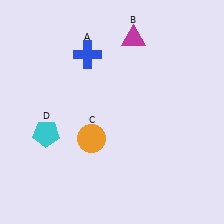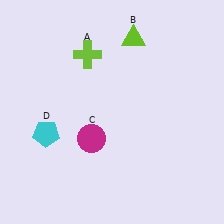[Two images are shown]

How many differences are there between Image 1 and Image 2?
There are 3 differences between the two images.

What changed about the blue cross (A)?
In Image 1, A is blue. In Image 2, it changed to lime.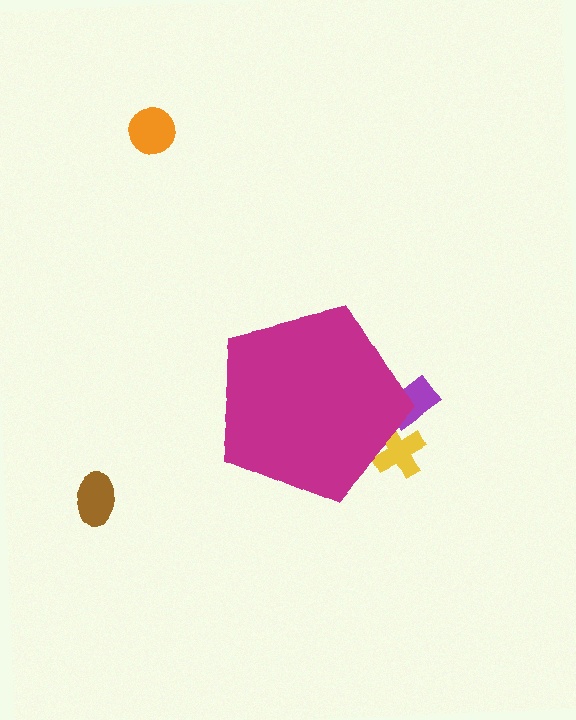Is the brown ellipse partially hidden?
No, the brown ellipse is fully visible.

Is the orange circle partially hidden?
No, the orange circle is fully visible.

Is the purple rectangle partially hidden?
Yes, the purple rectangle is partially hidden behind the magenta pentagon.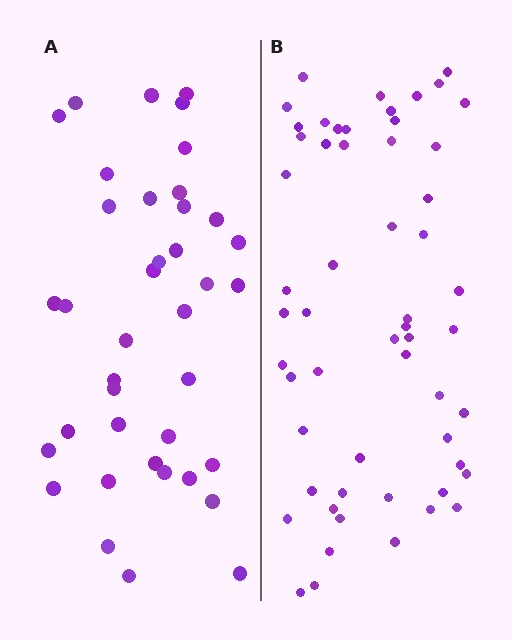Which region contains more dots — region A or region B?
Region B (the right region) has more dots.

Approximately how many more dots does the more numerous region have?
Region B has approximately 15 more dots than region A.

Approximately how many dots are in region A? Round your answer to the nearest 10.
About 40 dots. (The exact count is 39, which rounds to 40.)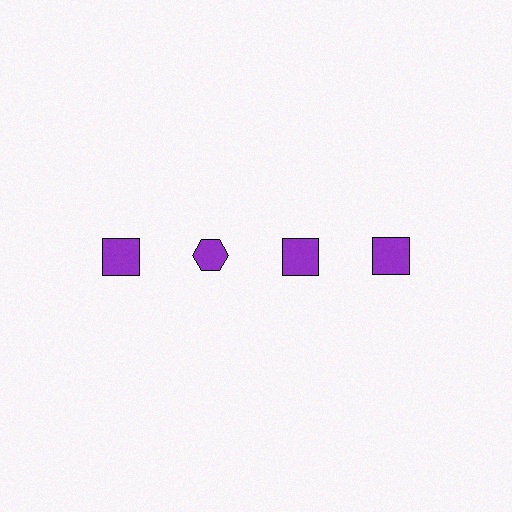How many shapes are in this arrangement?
There are 4 shapes arranged in a grid pattern.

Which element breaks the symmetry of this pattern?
The purple hexagon in the top row, second from left column breaks the symmetry. All other shapes are purple squares.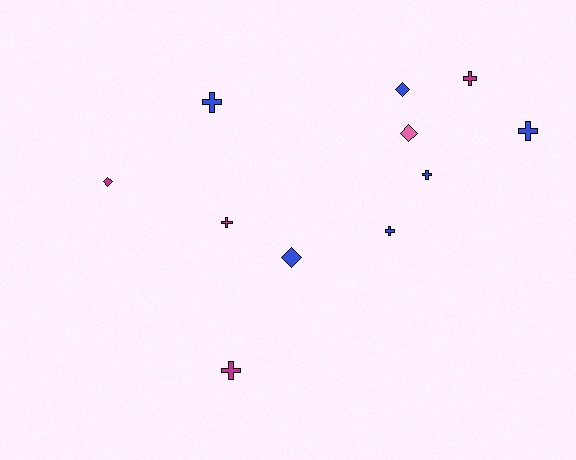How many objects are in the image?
There are 11 objects.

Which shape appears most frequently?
Cross, with 7 objects.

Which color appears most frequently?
Blue, with 6 objects.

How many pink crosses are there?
There are no pink crosses.